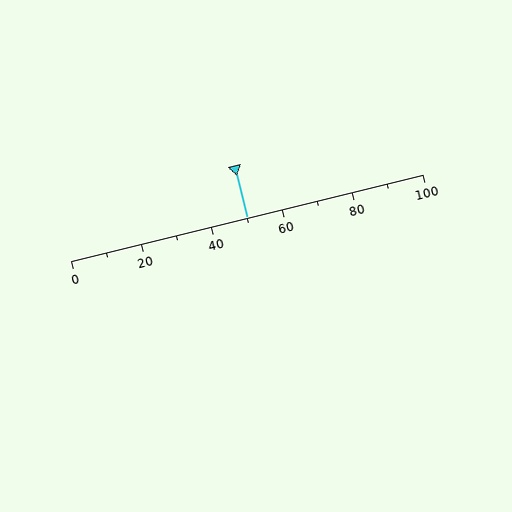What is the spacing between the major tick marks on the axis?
The major ticks are spaced 20 apart.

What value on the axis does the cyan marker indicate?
The marker indicates approximately 50.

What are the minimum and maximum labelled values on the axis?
The axis runs from 0 to 100.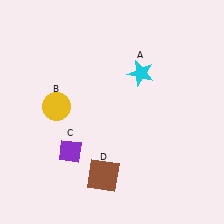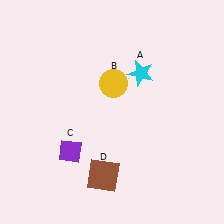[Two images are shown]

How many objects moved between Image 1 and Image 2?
1 object moved between the two images.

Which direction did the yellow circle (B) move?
The yellow circle (B) moved right.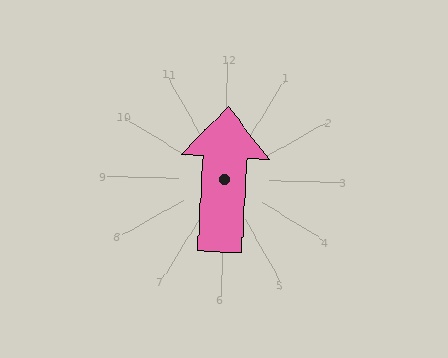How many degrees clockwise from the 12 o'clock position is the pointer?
Approximately 2 degrees.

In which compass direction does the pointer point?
North.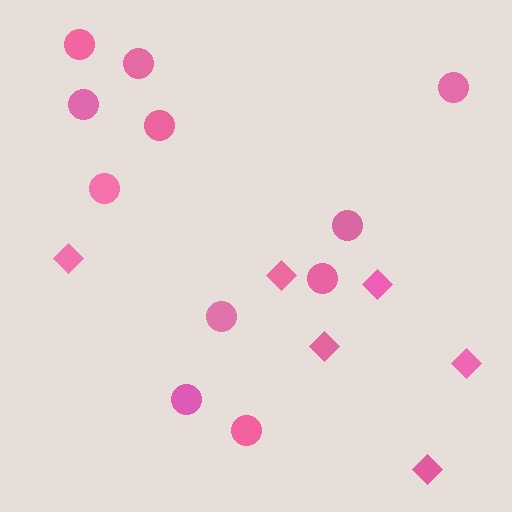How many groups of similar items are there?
There are 2 groups: one group of circles (11) and one group of diamonds (6).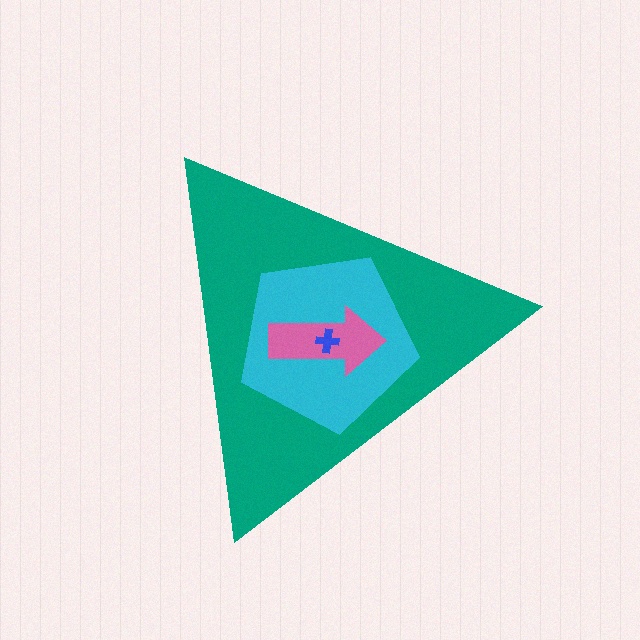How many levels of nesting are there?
4.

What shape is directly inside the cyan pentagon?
The pink arrow.